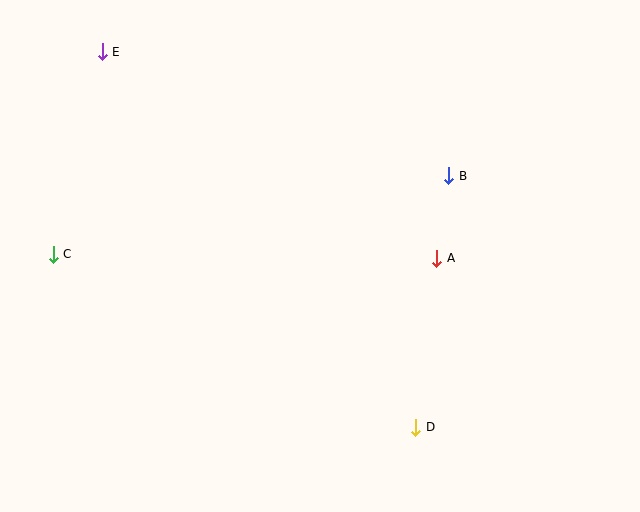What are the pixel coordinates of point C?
Point C is at (53, 254).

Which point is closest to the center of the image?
Point A at (437, 258) is closest to the center.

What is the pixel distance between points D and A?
The distance between D and A is 170 pixels.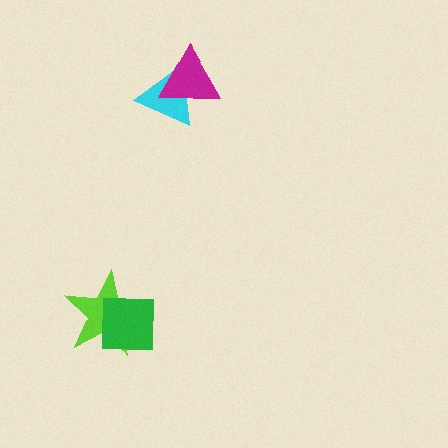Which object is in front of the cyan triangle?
The magenta triangle is in front of the cyan triangle.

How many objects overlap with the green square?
1 object overlaps with the green square.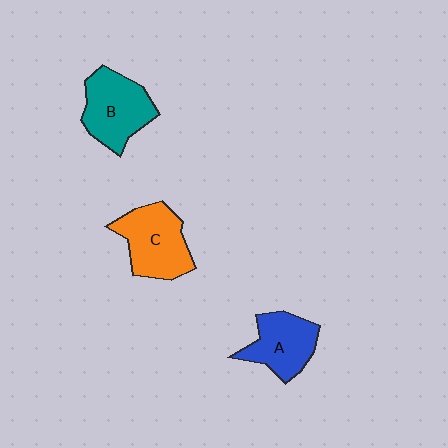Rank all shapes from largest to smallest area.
From largest to smallest: C (orange), B (teal), A (blue).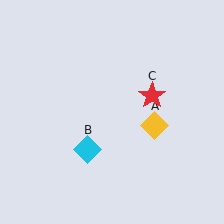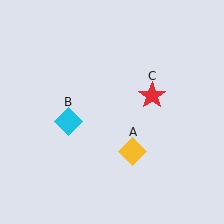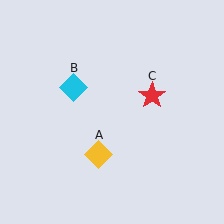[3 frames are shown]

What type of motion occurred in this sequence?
The yellow diamond (object A), cyan diamond (object B) rotated clockwise around the center of the scene.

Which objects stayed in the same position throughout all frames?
Red star (object C) remained stationary.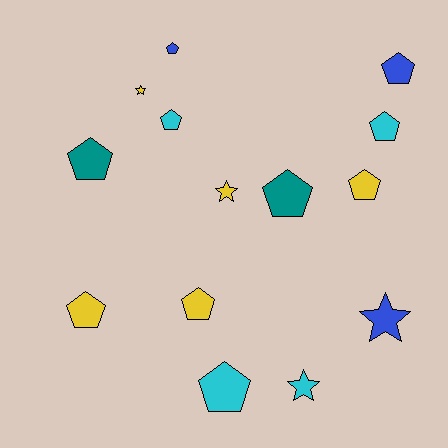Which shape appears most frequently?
Pentagon, with 10 objects.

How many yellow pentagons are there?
There are 3 yellow pentagons.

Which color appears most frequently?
Yellow, with 5 objects.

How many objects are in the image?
There are 14 objects.